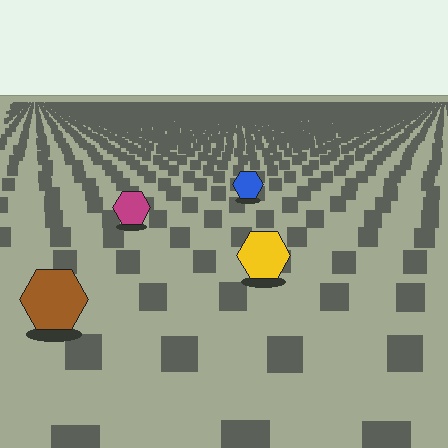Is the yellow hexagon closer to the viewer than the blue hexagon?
Yes. The yellow hexagon is closer — you can tell from the texture gradient: the ground texture is coarser near it.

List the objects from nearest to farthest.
From nearest to farthest: the brown hexagon, the yellow hexagon, the magenta hexagon, the blue hexagon.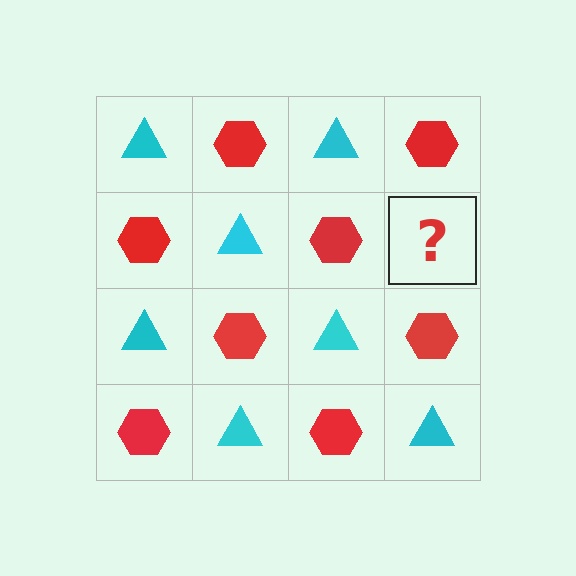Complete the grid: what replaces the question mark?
The question mark should be replaced with a cyan triangle.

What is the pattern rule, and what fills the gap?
The rule is that it alternates cyan triangle and red hexagon in a checkerboard pattern. The gap should be filled with a cyan triangle.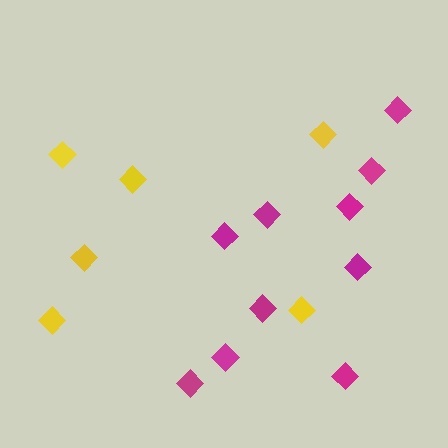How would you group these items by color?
There are 2 groups: one group of yellow diamonds (6) and one group of magenta diamonds (10).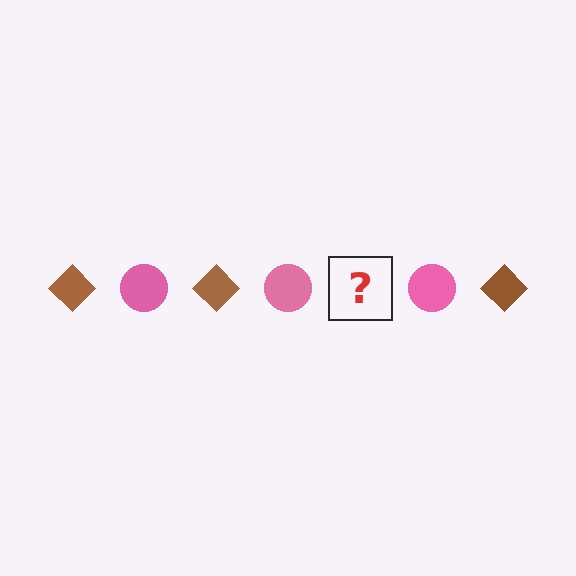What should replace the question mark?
The question mark should be replaced with a brown diamond.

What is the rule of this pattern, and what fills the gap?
The rule is that the pattern alternates between brown diamond and pink circle. The gap should be filled with a brown diamond.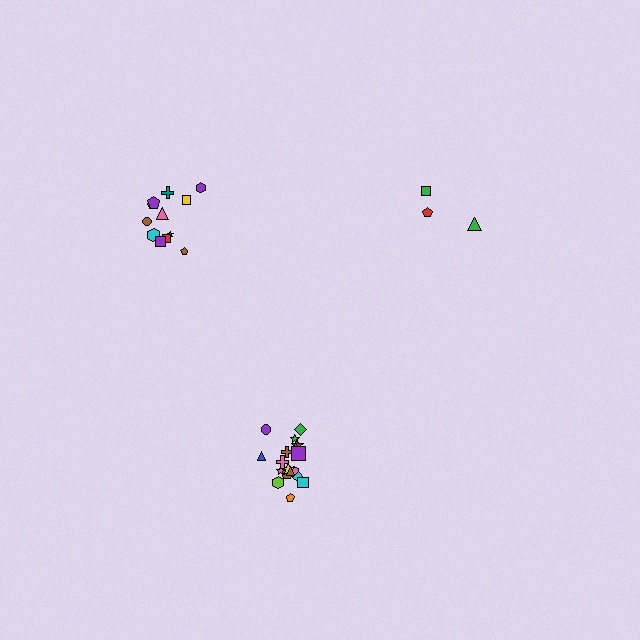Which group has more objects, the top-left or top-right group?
The top-left group.